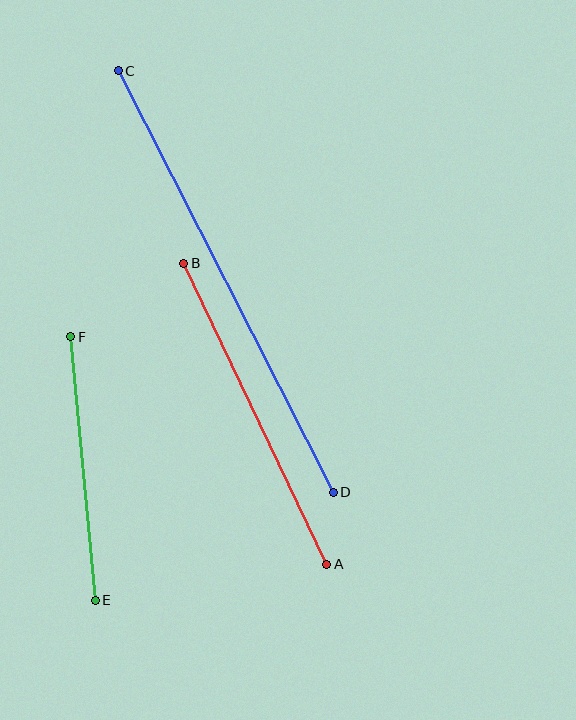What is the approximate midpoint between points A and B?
The midpoint is at approximately (255, 414) pixels.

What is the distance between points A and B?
The distance is approximately 334 pixels.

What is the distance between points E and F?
The distance is approximately 265 pixels.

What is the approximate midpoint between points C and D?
The midpoint is at approximately (226, 281) pixels.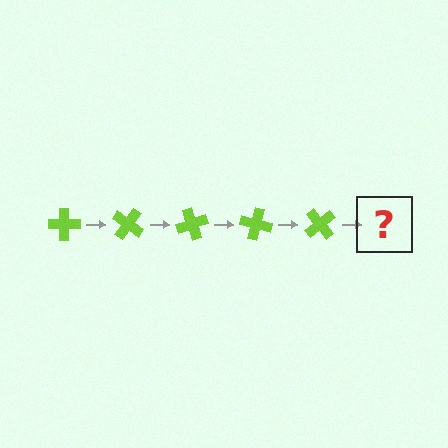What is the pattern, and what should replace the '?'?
The pattern is that the cross rotates 35 degrees each step. The '?' should be a lime cross rotated 175 degrees.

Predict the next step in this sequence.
The next step is a lime cross rotated 175 degrees.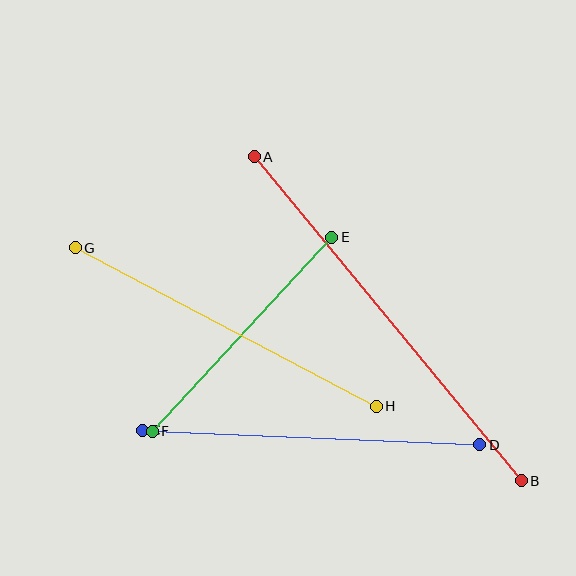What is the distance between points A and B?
The distance is approximately 420 pixels.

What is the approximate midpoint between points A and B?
The midpoint is at approximately (388, 319) pixels.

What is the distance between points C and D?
The distance is approximately 338 pixels.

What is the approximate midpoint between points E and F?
The midpoint is at approximately (242, 334) pixels.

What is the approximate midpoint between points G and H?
The midpoint is at approximately (226, 327) pixels.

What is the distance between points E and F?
The distance is approximately 264 pixels.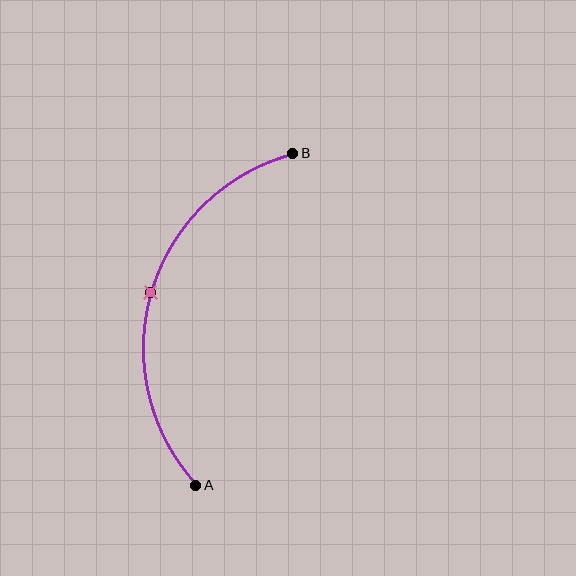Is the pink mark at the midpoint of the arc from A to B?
Yes. The pink mark lies on the arc at equal arc-length from both A and B — it is the arc midpoint.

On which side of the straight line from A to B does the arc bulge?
The arc bulges to the left of the straight line connecting A and B.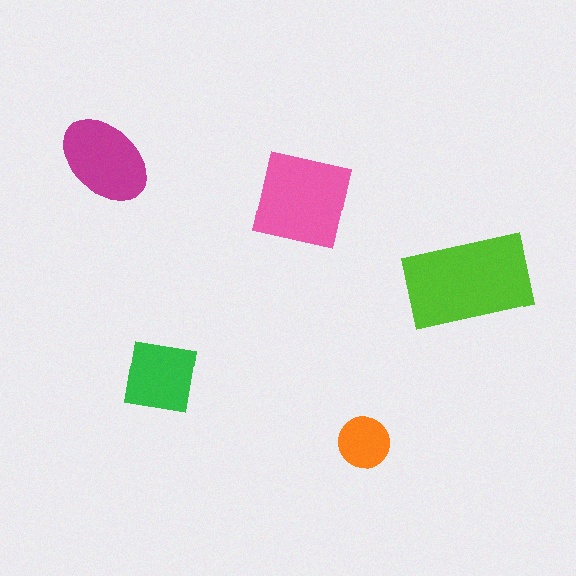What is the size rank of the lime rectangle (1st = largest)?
1st.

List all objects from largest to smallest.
The lime rectangle, the pink square, the magenta ellipse, the green square, the orange circle.